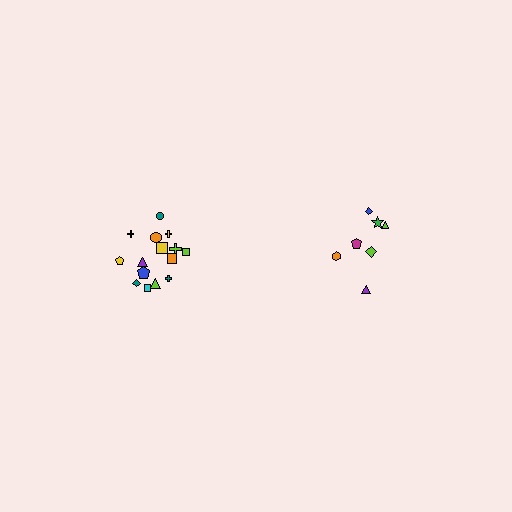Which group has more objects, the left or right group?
The left group.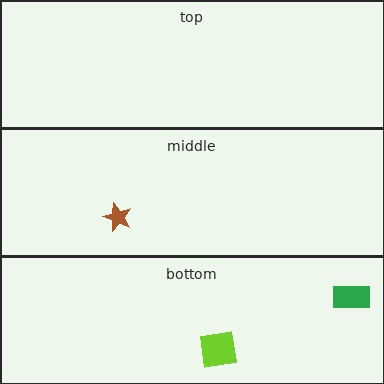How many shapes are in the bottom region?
2.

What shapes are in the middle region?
The brown star.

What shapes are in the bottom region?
The lime square, the green rectangle.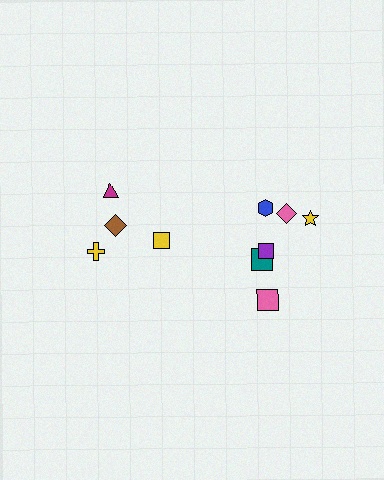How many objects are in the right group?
There are 6 objects.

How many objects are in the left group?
There are 4 objects.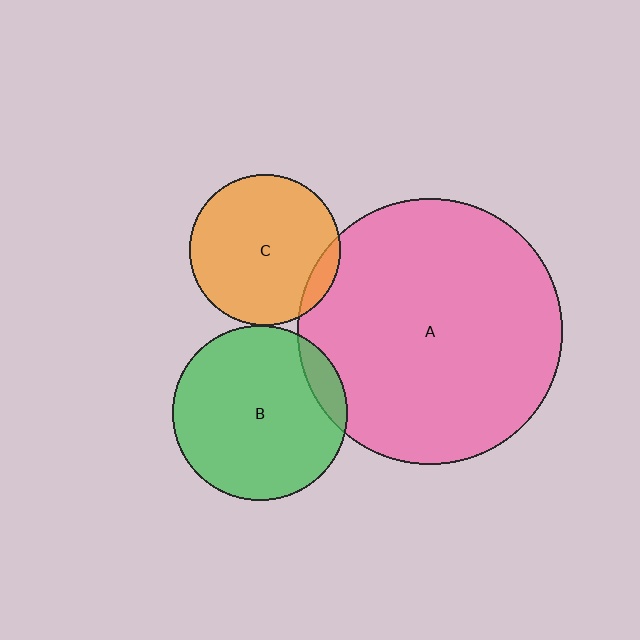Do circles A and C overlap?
Yes.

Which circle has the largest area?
Circle A (pink).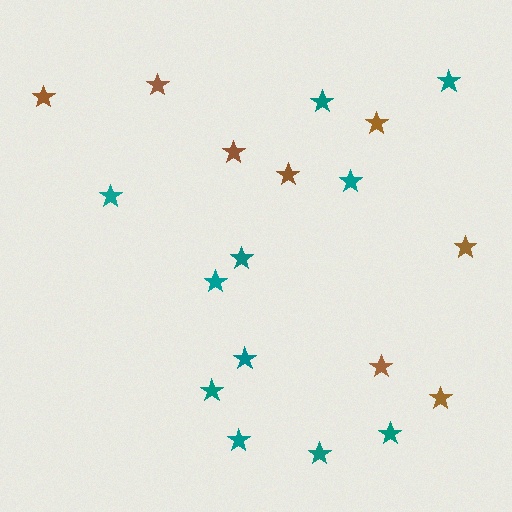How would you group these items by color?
There are 2 groups: one group of teal stars (11) and one group of brown stars (8).